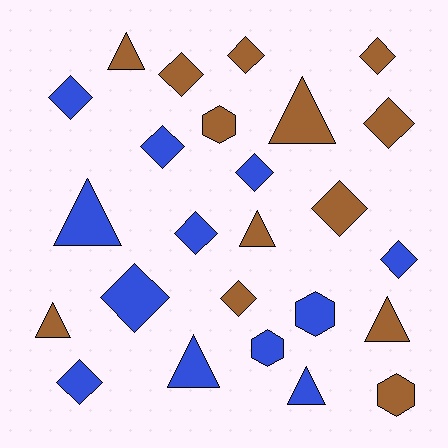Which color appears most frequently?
Brown, with 13 objects.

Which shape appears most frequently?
Diamond, with 13 objects.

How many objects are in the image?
There are 25 objects.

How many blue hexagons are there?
There are 2 blue hexagons.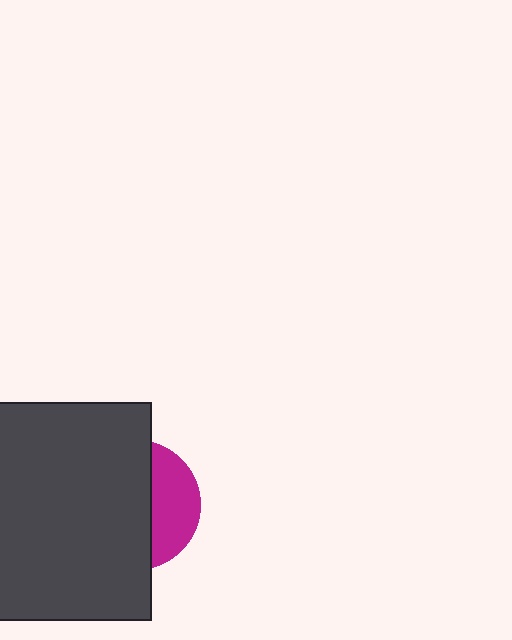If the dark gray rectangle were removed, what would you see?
You would see the complete magenta circle.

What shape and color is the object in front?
The object in front is a dark gray rectangle.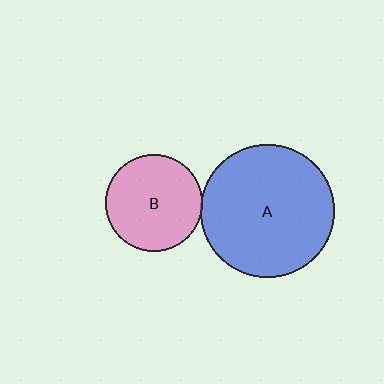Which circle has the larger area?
Circle A (blue).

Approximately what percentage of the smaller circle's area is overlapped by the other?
Approximately 5%.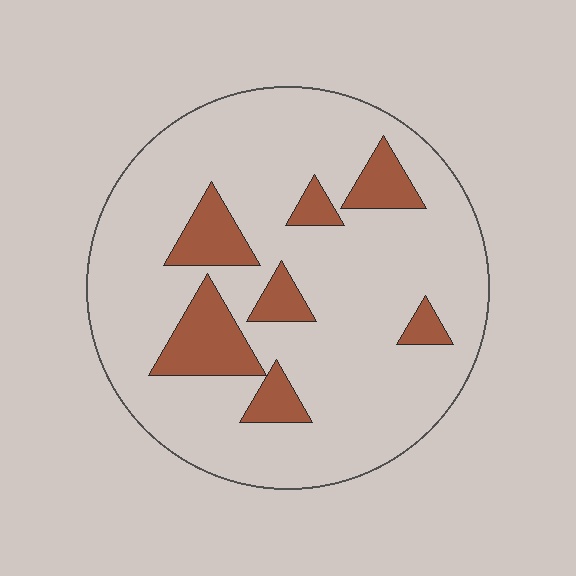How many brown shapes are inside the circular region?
7.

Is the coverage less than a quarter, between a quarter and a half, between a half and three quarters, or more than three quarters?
Less than a quarter.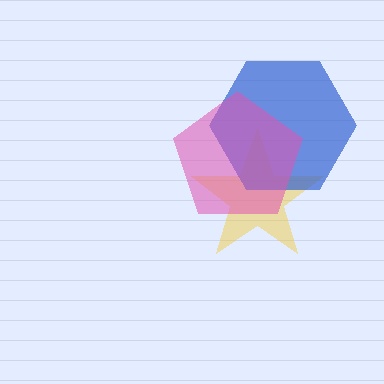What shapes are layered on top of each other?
The layered shapes are: a yellow star, a blue hexagon, a pink pentagon.